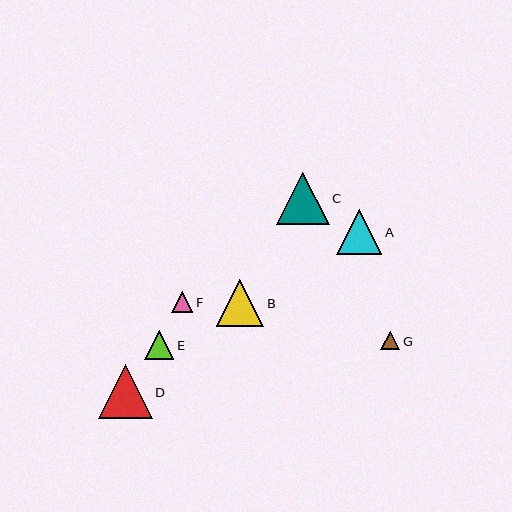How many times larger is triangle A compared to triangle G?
Triangle A is approximately 2.4 times the size of triangle G.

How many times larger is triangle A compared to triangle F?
Triangle A is approximately 2.1 times the size of triangle F.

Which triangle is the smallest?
Triangle G is the smallest with a size of approximately 19 pixels.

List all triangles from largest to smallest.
From largest to smallest: D, C, B, A, E, F, G.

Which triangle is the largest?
Triangle D is the largest with a size of approximately 54 pixels.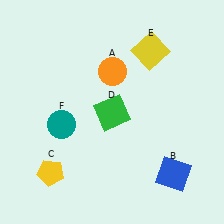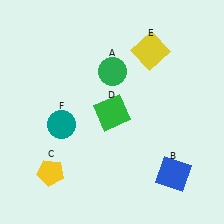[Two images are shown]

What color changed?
The circle (A) changed from orange in Image 1 to green in Image 2.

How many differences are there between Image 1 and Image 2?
There is 1 difference between the two images.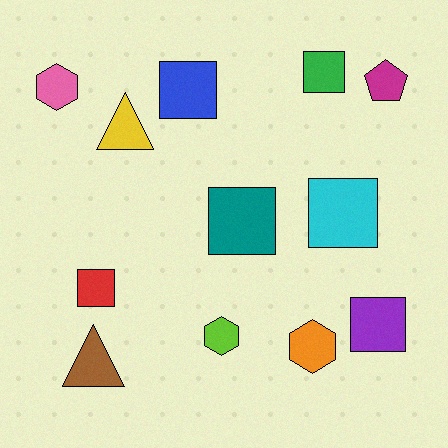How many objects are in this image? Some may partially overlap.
There are 12 objects.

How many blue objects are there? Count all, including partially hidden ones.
There is 1 blue object.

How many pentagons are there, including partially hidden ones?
There is 1 pentagon.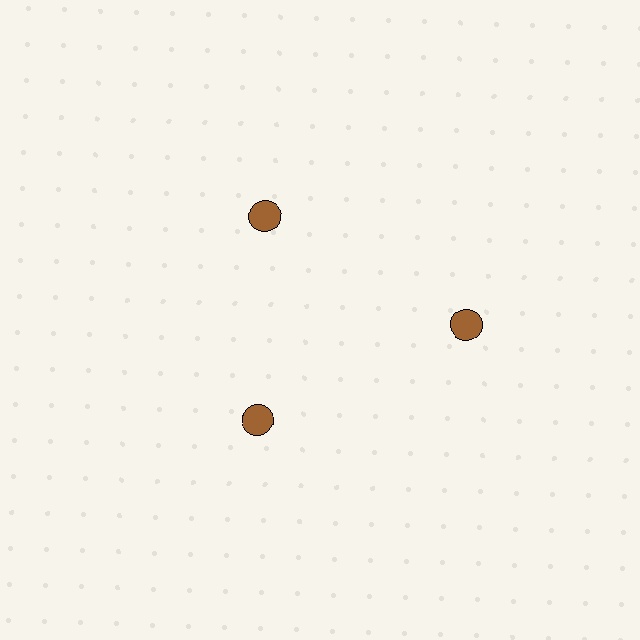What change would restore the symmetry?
The symmetry would be restored by moving it inward, back onto the ring so that all 3 circles sit at equal angles and equal distance from the center.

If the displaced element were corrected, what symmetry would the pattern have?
It would have 3-fold rotational symmetry — the pattern would map onto itself every 120 degrees.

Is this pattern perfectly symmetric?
No. The 3 brown circles are arranged in a ring, but one element near the 3 o'clock position is pushed outward from the center, breaking the 3-fold rotational symmetry.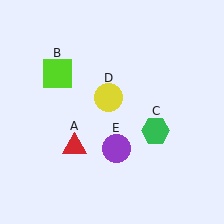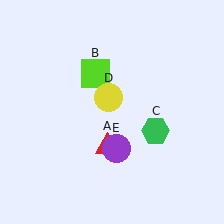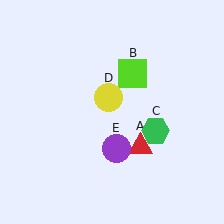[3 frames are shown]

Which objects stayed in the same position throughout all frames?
Green hexagon (object C) and yellow circle (object D) and purple circle (object E) remained stationary.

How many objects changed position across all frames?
2 objects changed position: red triangle (object A), lime square (object B).